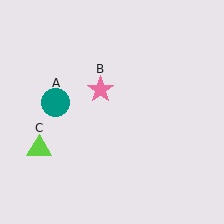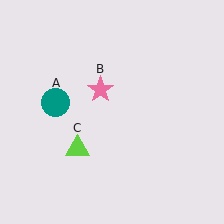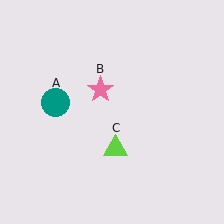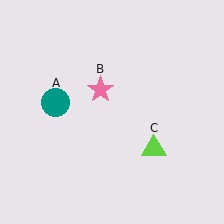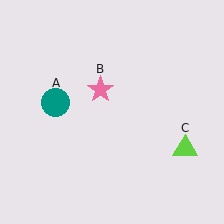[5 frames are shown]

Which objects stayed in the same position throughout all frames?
Teal circle (object A) and pink star (object B) remained stationary.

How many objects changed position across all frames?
1 object changed position: lime triangle (object C).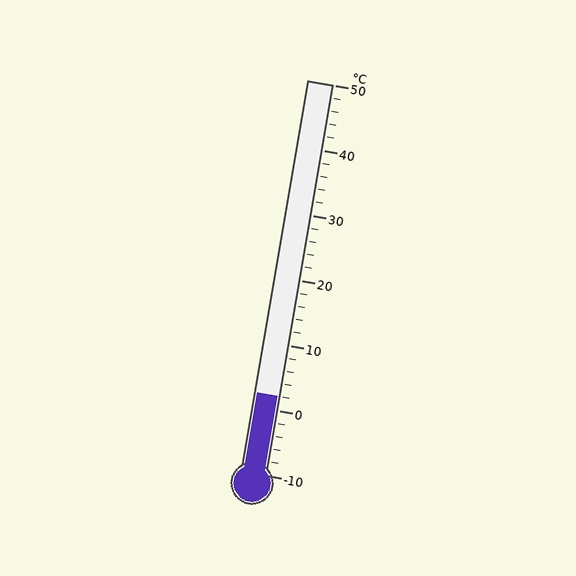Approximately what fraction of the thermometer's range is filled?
The thermometer is filled to approximately 20% of its range.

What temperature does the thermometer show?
The thermometer shows approximately 2°C.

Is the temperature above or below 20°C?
The temperature is below 20°C.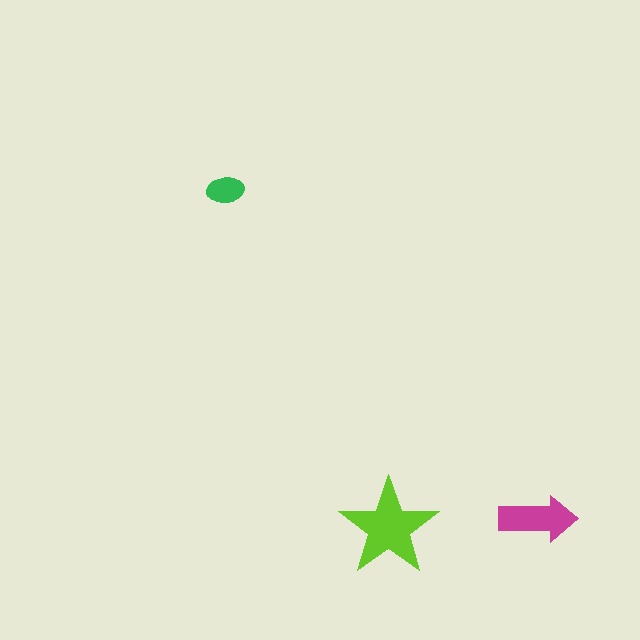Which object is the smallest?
The green ellipse.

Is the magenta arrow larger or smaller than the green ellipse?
Larger.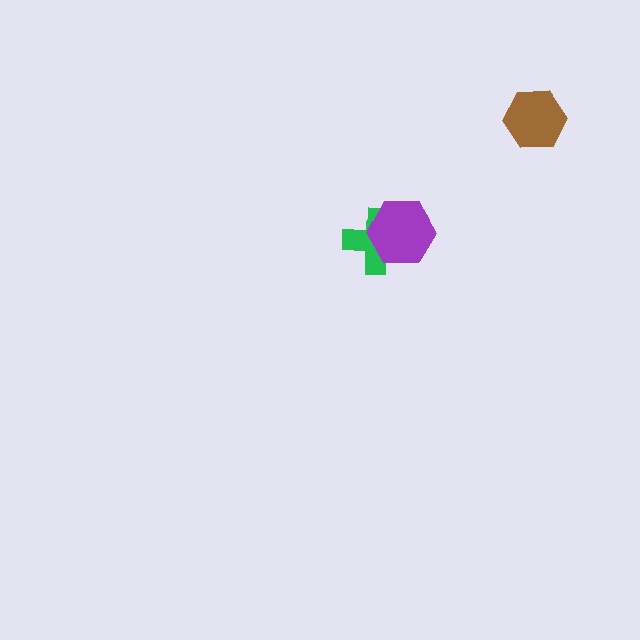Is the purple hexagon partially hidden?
No, no other shape covers it.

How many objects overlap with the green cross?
1 object overlaps with the green cross.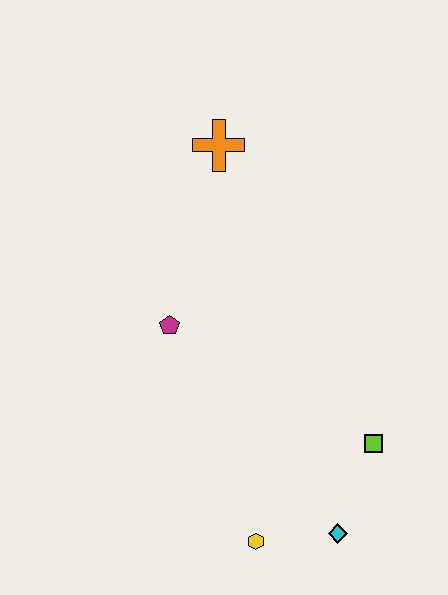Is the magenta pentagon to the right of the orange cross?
No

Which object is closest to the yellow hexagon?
The cyan diamond is closest to the yellow hexagon.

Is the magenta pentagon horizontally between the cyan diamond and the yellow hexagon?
No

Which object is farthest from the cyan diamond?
The orange cross is farthest from the cyan diamond.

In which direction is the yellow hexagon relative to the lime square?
The yellow hexagon is to the left of the lime square.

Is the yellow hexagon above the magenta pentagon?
No